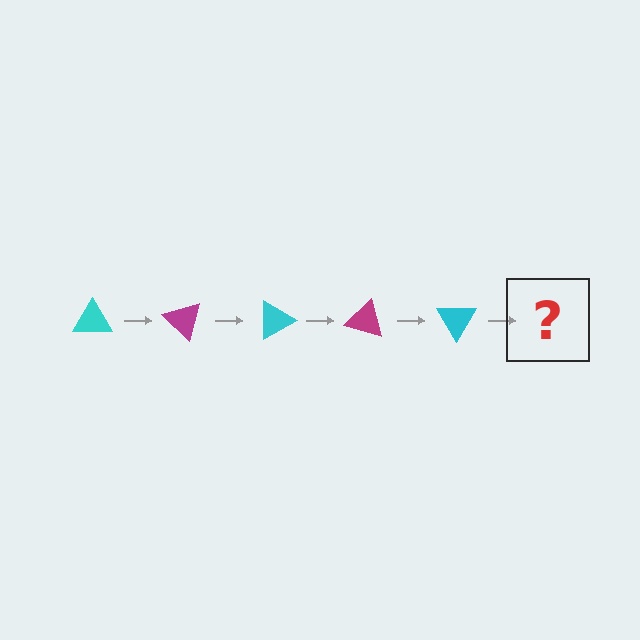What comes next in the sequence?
The next element should be a magenta triangle, rotated 225 degrees from the start.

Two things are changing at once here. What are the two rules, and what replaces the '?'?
The two rules are that it rotates 45 degrees each step and the color cycles through cyan and magenta. The '?' should be a magenta triangle, rotated 225 degrees from the start.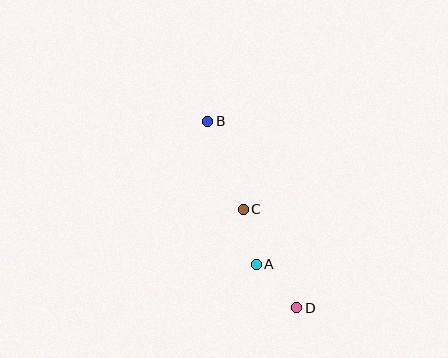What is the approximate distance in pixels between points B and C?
The distance between B and C is approximately 95 pixels.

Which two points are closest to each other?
Points A and C are closest to each other.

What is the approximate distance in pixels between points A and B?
The distance between A and B is approximately 151 pixels.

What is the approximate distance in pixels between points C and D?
The distance between C and D is approximately 112 pixels.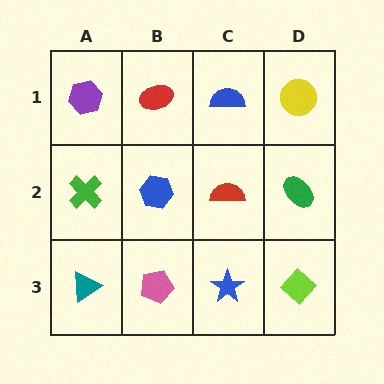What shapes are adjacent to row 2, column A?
A purple hexagon (row 1, column A), a teal triangle (row 3, column A), a blue hexagon (row 2, column B).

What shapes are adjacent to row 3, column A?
A green cross (row 2, column A), a pink pentagon (row 3, column B).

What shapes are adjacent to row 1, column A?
A green cross (row 2, column A), a red ellipse (row 1, column B).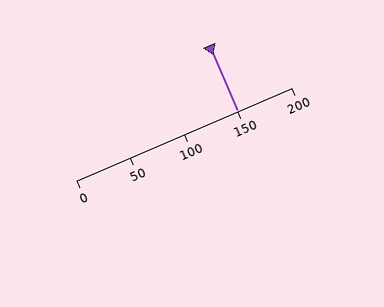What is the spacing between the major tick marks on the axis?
The major ticks are spaced 50 apart.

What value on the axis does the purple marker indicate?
The marker indicates approximately 150.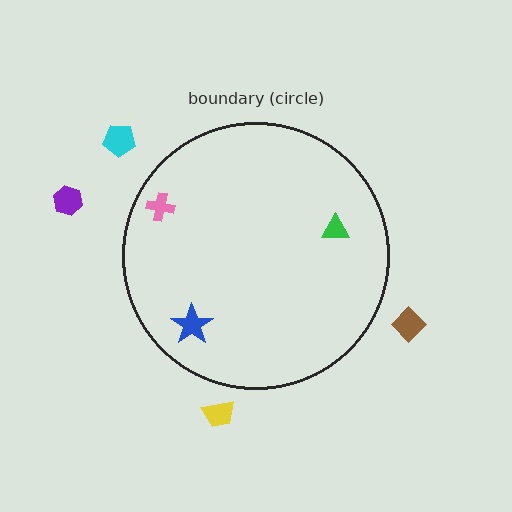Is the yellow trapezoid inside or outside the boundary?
Outside.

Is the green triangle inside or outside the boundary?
Inside.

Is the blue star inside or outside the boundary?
Inside.